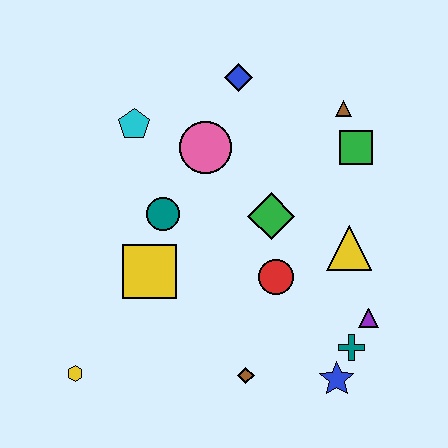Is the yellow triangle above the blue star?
Yes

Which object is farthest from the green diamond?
The yellow hexagon is farthest from the green diamond.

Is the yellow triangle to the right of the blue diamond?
Yes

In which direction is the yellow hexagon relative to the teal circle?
The yellow hexagon is below the teal circle.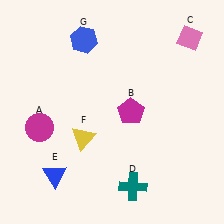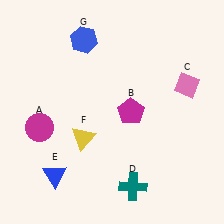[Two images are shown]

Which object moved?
The pink diamond (C) moved down.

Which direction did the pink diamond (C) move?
The pink diamond (C) moved down.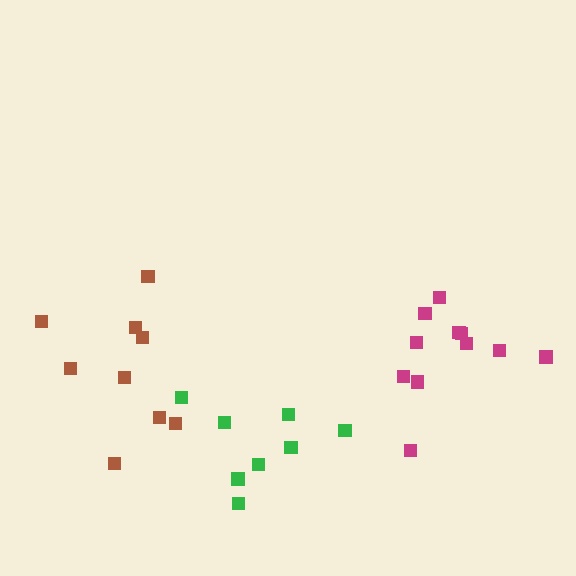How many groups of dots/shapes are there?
There are 3 groups.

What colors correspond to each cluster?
The clusters are colored: green, brown, magenta.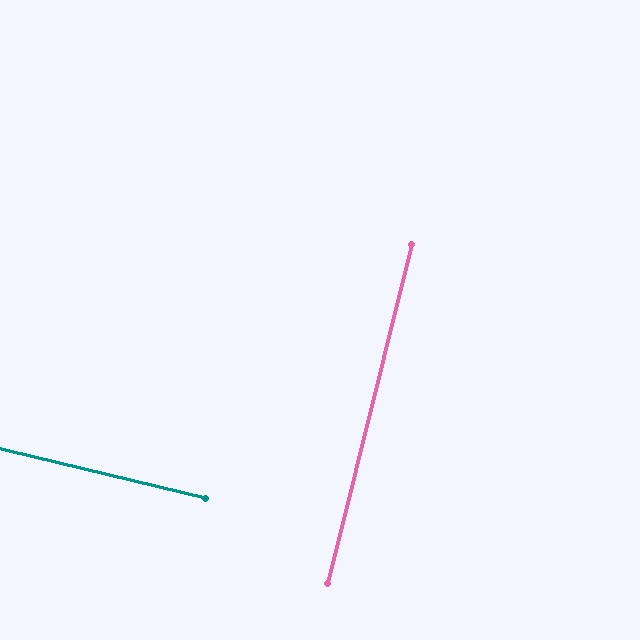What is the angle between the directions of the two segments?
Approximately 90 degrees.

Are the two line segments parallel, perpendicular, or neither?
Perpendicular — they meet at approximately 90°.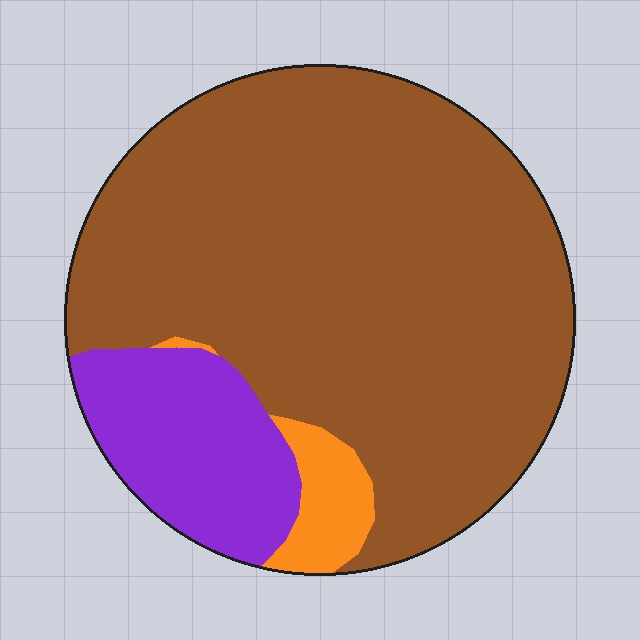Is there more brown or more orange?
Brown.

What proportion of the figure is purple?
Purple takes up about one sixth (1/6) of the figure.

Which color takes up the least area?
Orange, at roughly 5%.